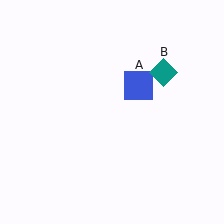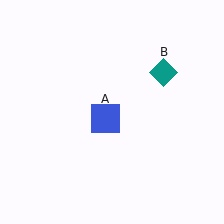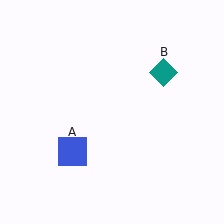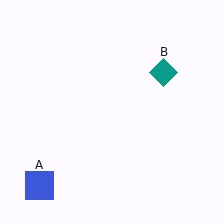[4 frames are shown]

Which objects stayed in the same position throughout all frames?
Teal diamond (object B) remained stationary.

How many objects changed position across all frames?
1 object changed position: blue square (object A).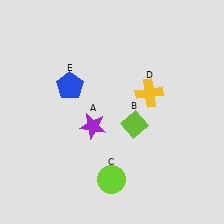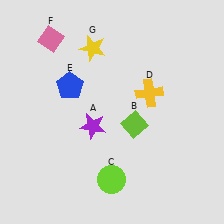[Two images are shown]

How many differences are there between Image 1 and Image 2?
There are 2 differences between the two images.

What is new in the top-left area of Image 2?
A pink diamond (F) was added in the top-left area of Image 2.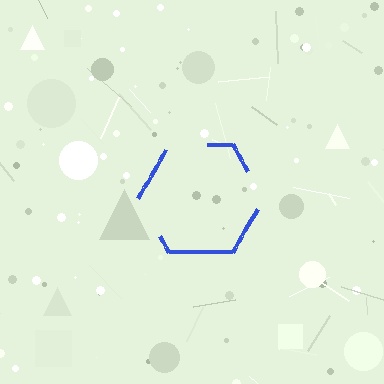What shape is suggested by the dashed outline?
The dashed outline suggests a hexagon.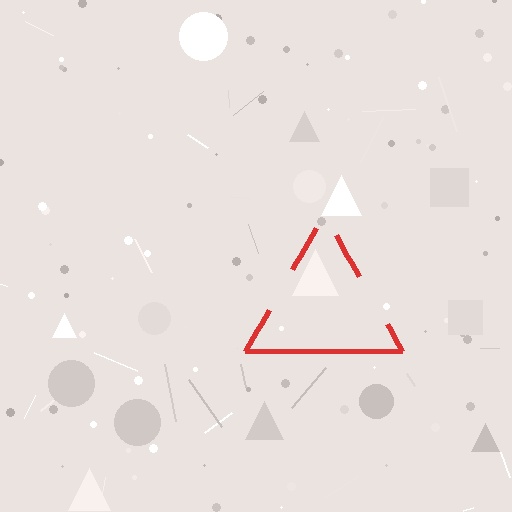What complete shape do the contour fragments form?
The contour fragments form a triangle.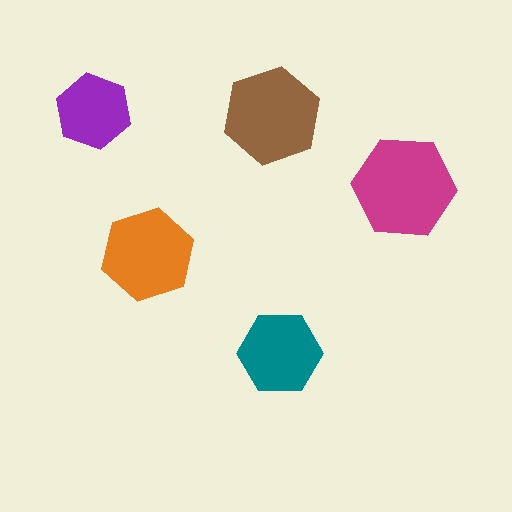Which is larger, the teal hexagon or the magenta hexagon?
The magenta one.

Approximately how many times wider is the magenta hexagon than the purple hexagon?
About 1.5 times wider.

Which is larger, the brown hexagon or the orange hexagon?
The brown one.